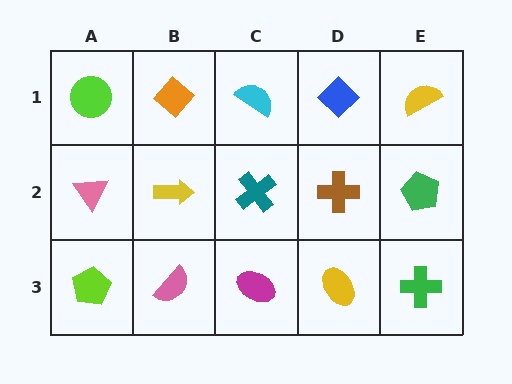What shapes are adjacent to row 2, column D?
A blue diamond (row 1, column D), a yellow ellipse (row 3, column D), a teal cross (row 2, column C), a green pentagon (row 2, column E).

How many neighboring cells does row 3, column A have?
2.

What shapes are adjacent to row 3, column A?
A pink triangle (row 2, column A), a pink semicircle (row 3, column B).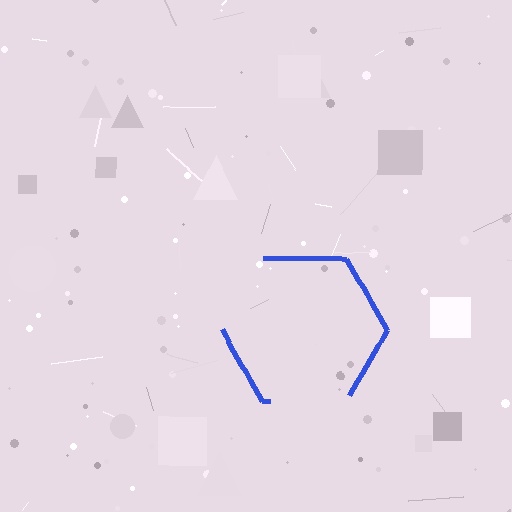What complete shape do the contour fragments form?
The contour fragments form a hexagon.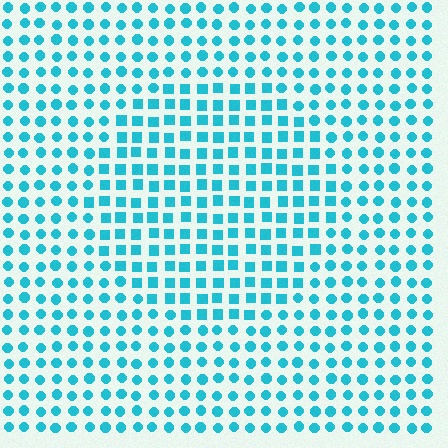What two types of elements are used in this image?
The image uses squares inside the circle region and circles outside it.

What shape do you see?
I see a circle.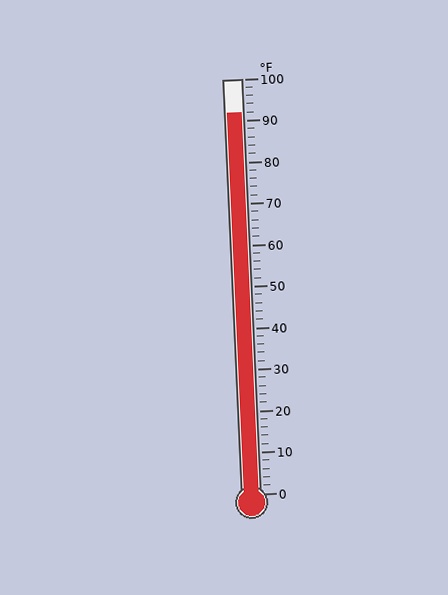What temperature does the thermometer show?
The thermometer shows approximately 92°F.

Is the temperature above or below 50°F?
The temperature is above 50°F.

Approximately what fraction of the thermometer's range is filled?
The thermometer is filled to approximately 90% of its range.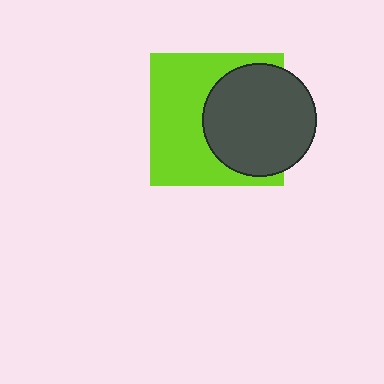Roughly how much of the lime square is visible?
About half of it is visible (roughly 56%).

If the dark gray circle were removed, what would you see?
You would see the complete lime square.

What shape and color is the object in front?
The object in front is a dark gray circle.